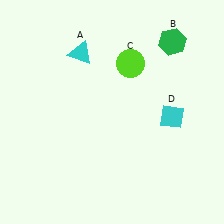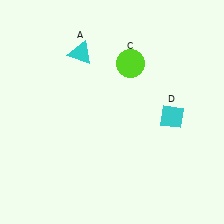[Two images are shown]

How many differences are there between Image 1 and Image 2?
There is 1 difference between the two images.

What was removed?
The green hexagon (B) was removed in Image 2.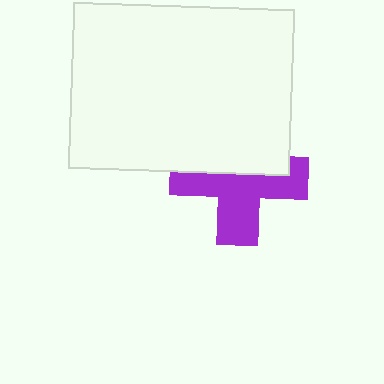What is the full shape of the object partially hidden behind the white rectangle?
The partially hidden object is a purple cross.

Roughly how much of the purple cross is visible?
About half of it is visible (roughly 55%).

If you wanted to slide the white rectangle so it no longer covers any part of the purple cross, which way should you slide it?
Slide it up — that is the most direct way to separate the two shapes.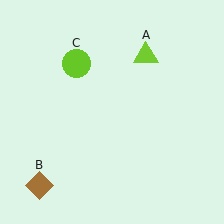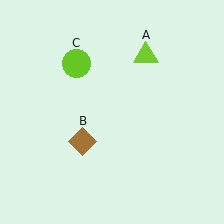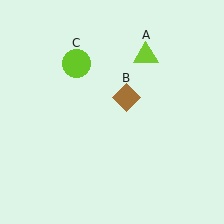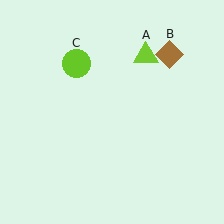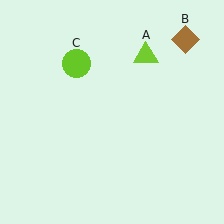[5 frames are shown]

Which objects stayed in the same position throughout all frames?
Lime triangle (object A) and lime circle (object C) remained stationary.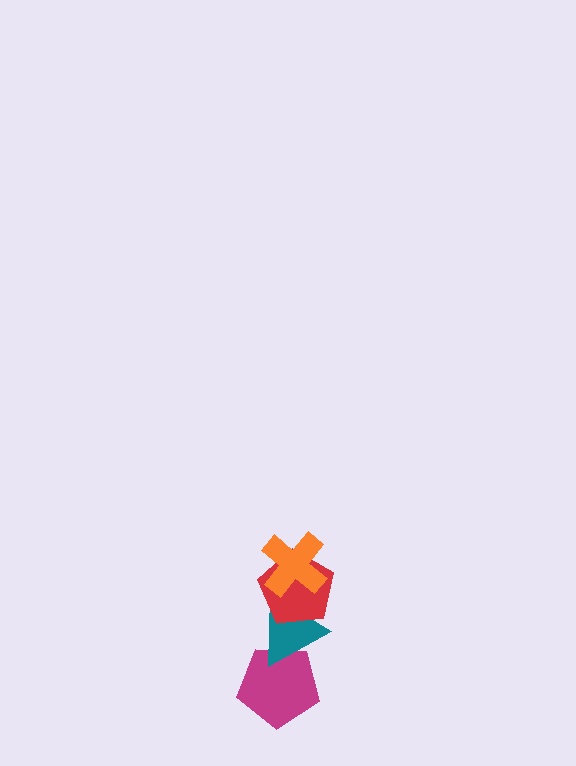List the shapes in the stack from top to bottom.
From top to bottom: the orange cross, the red pentagon, the teal triangle, the magenta pentagon.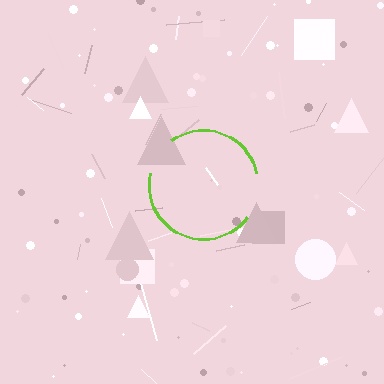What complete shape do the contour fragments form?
The contour fragments form a circle.